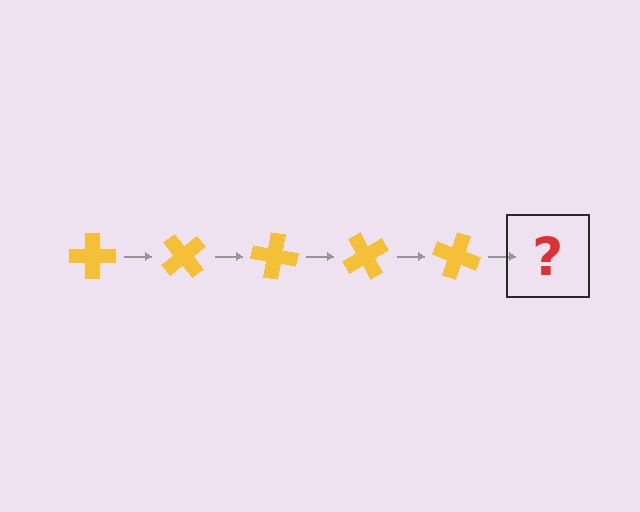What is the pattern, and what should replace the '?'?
The pattern is that the cross rotates 50 degrees each step. The '?' should be a yellow cross rotated 250 degrees.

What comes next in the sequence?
The next element should be a yellow cross rotated 250 degrees.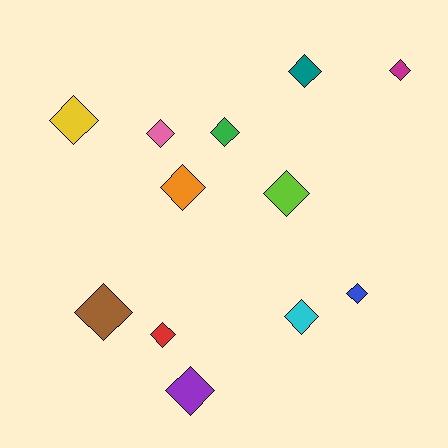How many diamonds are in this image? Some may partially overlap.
There are 12 diamonds.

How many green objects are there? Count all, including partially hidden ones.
There is 1 green object.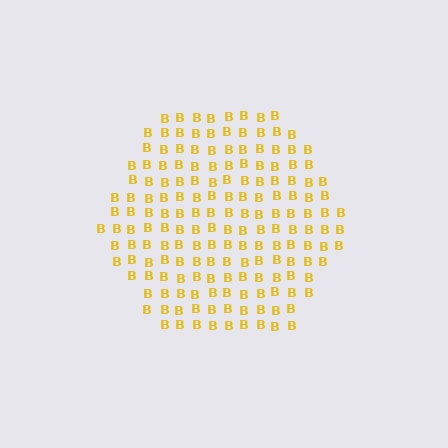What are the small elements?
The small elements are letter B's.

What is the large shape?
The large shape is a hexagon.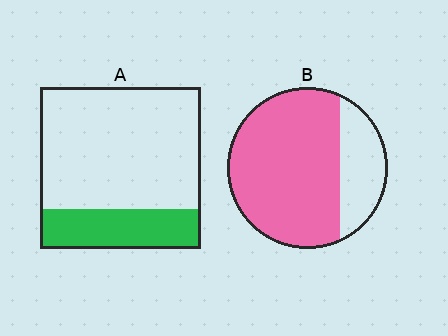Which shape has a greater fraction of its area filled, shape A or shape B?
Shape B.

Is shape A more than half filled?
No.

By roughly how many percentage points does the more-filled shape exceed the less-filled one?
By roughly 50 percentage points (B over A).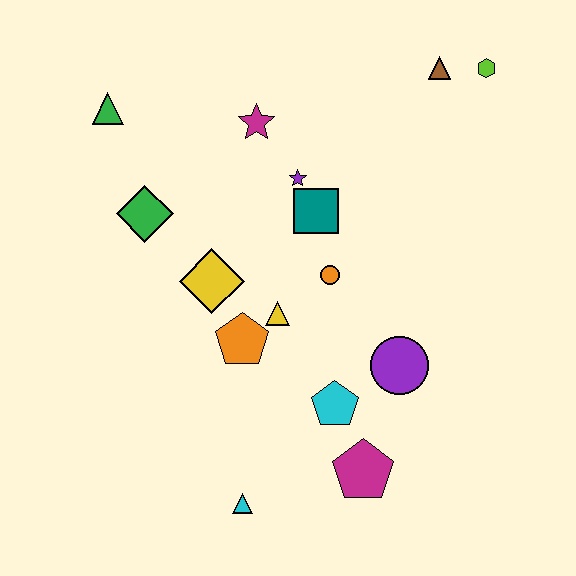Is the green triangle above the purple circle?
Yes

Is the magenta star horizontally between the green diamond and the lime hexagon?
Yes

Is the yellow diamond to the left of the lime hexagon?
Yes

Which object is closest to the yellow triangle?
The orange pentagon is closest to the yellow triangle.